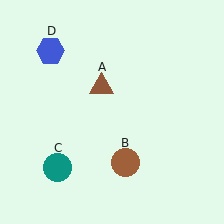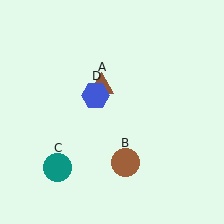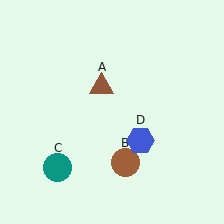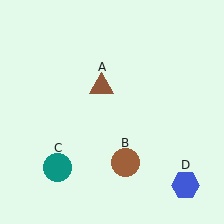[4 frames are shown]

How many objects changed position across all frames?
1 object changed position: blue hexagon (object D).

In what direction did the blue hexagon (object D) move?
The blue hexagon (object D) moved down and to the right.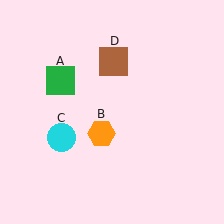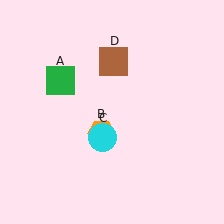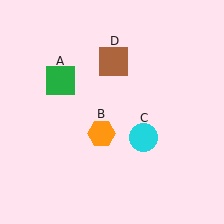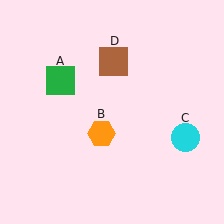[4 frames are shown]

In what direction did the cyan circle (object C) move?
The cyan circle (object C) moved right.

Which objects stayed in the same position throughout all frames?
Green square (object A) and orange hexagon (object B) and brown square (object D) remained stationary.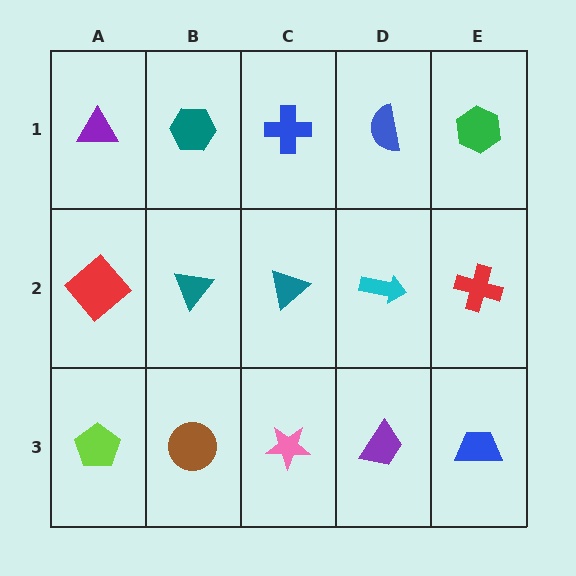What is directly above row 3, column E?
A red cross.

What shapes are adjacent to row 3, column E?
A red cross (row 2, column E), a purple trapezoid (row 3, column D).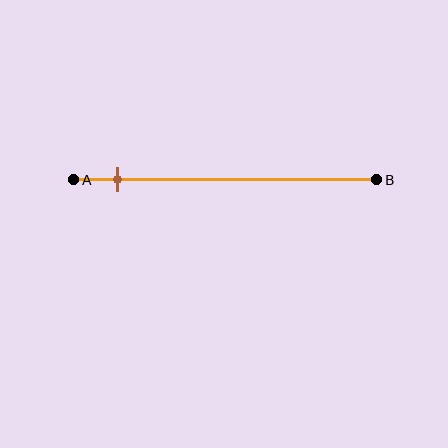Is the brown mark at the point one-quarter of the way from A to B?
No, the mark is at about 15% from A, not at the 25% one-quarter point.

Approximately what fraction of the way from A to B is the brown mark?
The brown mark is approximately 15% of the way from A to B.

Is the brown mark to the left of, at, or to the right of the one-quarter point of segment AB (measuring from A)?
The brown mark is to the left of the one-quarter point of segment AB.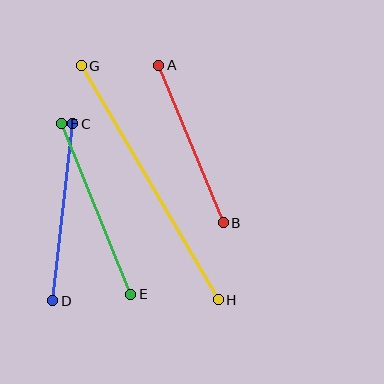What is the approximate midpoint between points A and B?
The midpoint is at approximately (191, 144) pixels.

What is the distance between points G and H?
The distance is approximately 271 pixels.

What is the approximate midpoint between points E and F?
The midpoint is at approximately (96, 209) pixels.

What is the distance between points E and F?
The distance is approximately 183 pixels.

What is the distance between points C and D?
The distance is approximately 178 pixels.